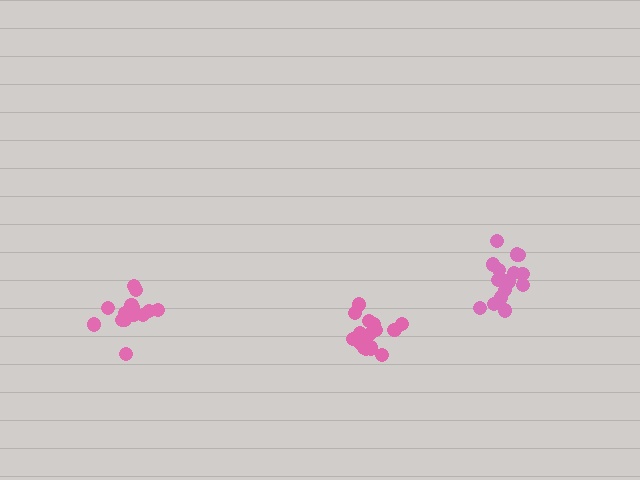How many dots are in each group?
Group 1: 18 dots, Group 2: 17 dots, Group 3: 15 dots (50 total).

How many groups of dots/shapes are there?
There are 3 groups.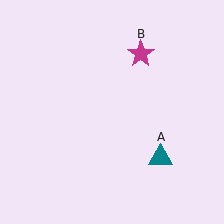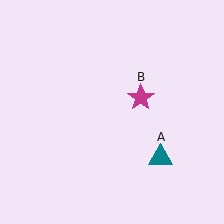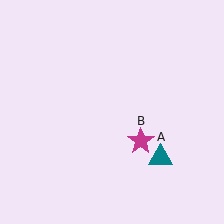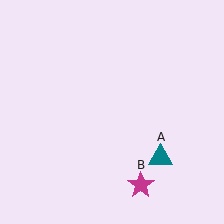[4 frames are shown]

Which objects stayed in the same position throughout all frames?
Teal triangle (object A) remained stationary.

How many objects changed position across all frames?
1 object changed position: magenta star (object B).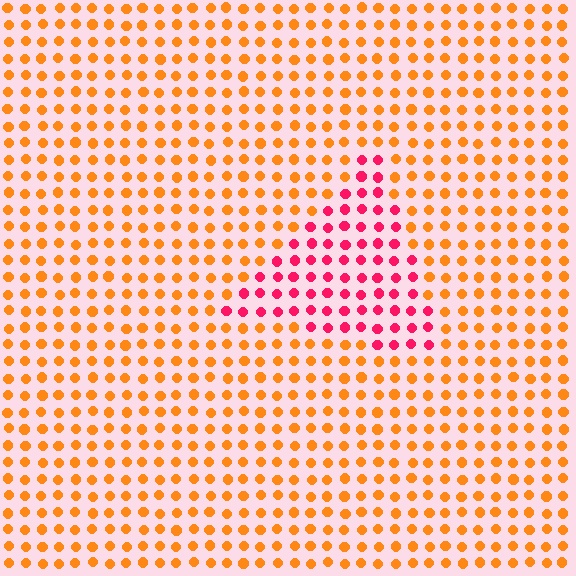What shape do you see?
I see a triangle.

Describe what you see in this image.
The image is filled with small orange elements in a uniform arrangement. A triangle-shaped region is visible where the elements are tinted to a slightly different hue, forming a subtle color boundary.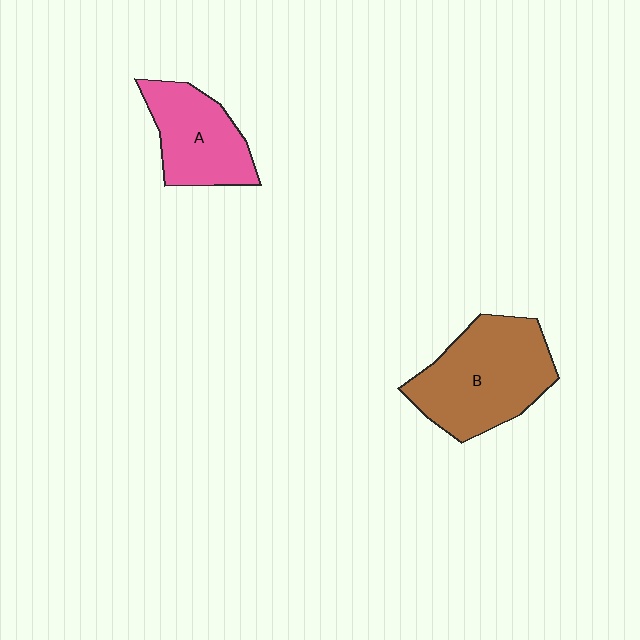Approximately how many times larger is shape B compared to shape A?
Approximately 1.5 times.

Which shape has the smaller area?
Shape A (pink).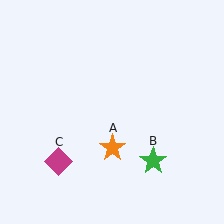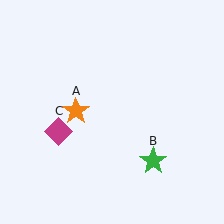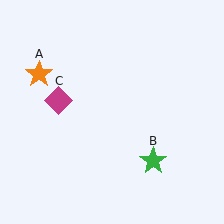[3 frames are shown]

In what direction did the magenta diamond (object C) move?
The magenta diamond (object C) moved up.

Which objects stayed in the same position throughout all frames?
Green star (object B) remained stationary.